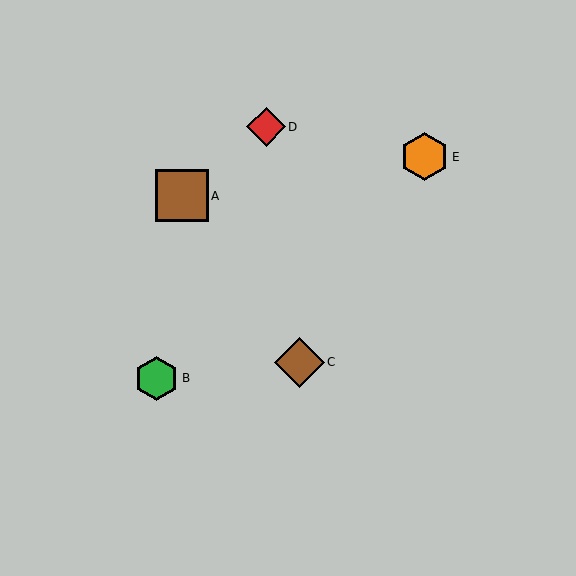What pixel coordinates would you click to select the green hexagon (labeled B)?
Click at (157, 378) to select the green hexagon B.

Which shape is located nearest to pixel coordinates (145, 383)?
The green hexagon (labeled B) at (157, 378) is nearest to that location.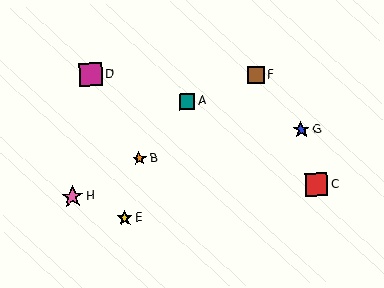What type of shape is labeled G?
Shape G is a blue star.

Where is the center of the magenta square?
The center of the magenta square is at (91, 75).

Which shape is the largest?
The magenta square (labeled D) is the largest.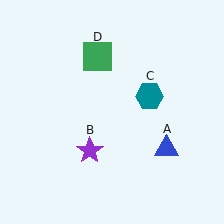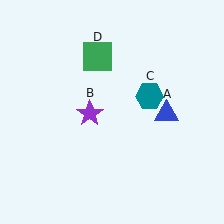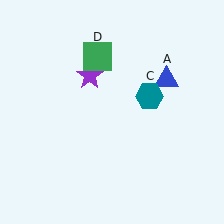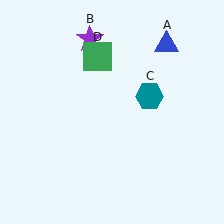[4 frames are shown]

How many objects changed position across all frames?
2 objects changed position: blue triangle (object A), purple star (object B).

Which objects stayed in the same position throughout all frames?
Teal hexagon (object C) and green square (object D) remained stationary.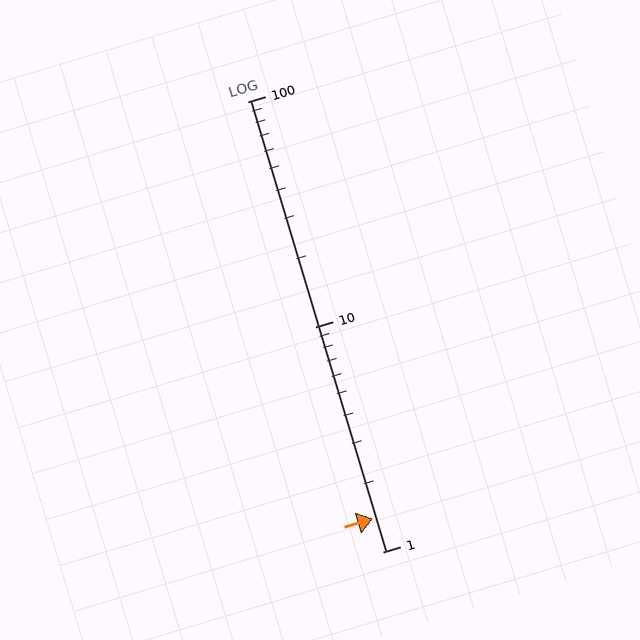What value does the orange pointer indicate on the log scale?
The pointer indicates approximately 1.4.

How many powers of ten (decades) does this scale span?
The scale spans 2 decades, from 1 to 100.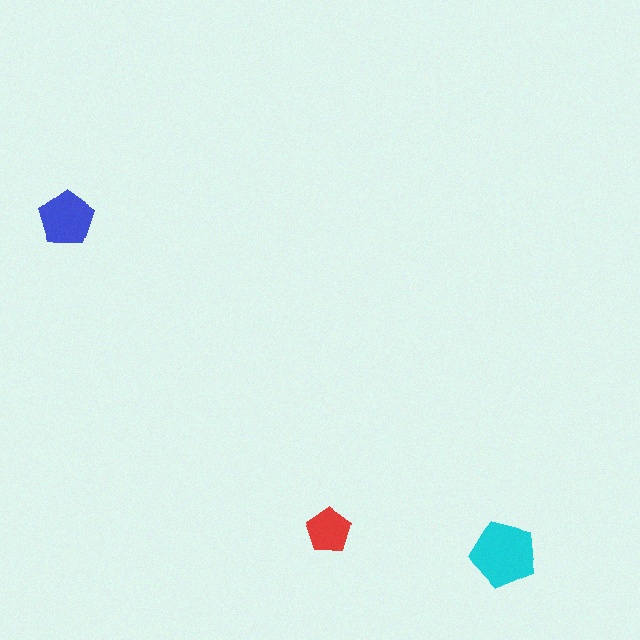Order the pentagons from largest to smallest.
the cyan one, the blue one, the red one.